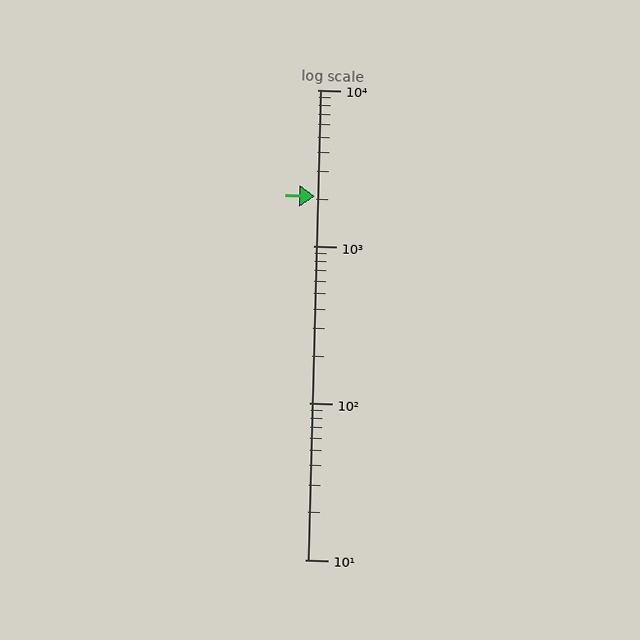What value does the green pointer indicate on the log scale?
The pointer indicates approximately 2100.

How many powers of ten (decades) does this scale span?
The scale spans 3 decades, from 10 to 10000.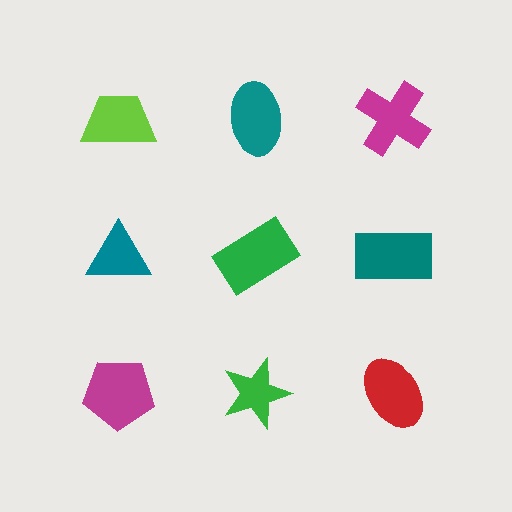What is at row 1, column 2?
A teal ellipse.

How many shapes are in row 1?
3 shapes.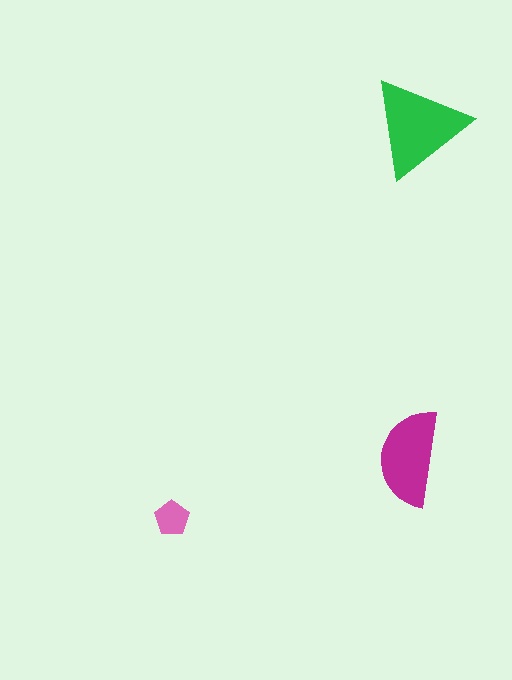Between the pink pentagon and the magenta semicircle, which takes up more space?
The magenta semicircle.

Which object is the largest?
The green triangle.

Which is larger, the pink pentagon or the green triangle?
The green triangle.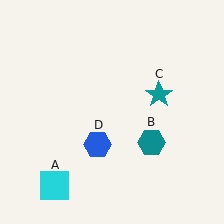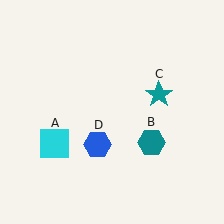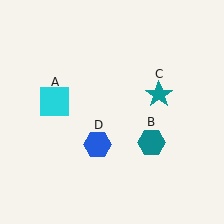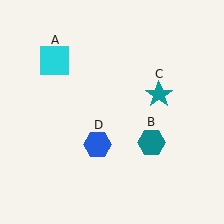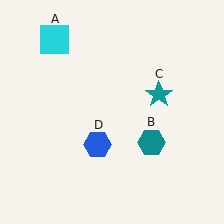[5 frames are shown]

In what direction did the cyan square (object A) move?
The cyan square (object A) moved up.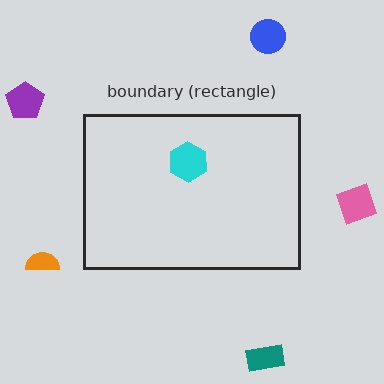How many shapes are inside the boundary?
1 inside, 5 outside.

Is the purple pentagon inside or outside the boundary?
Outside.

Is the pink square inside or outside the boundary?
Outside.